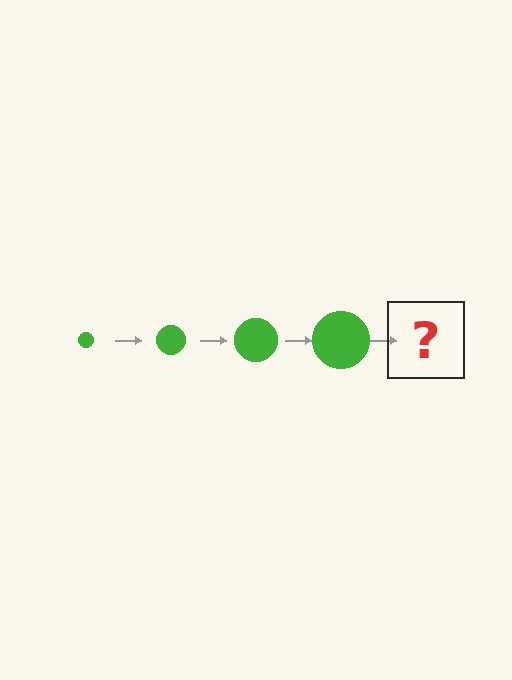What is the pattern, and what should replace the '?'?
The pattern is that the circle gets progressively larger each step. The '?' should be a green circle, larger than the previous one.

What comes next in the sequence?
The next element should be a green circle, larger than the previous one.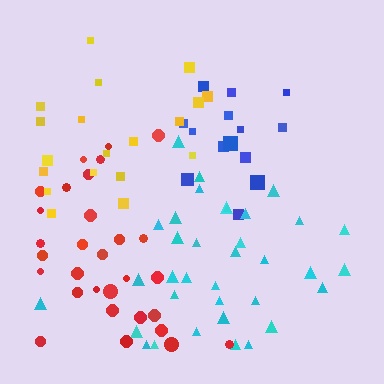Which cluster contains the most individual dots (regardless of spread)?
Cyan (35).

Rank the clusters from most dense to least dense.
cyan, blue, red, yellow.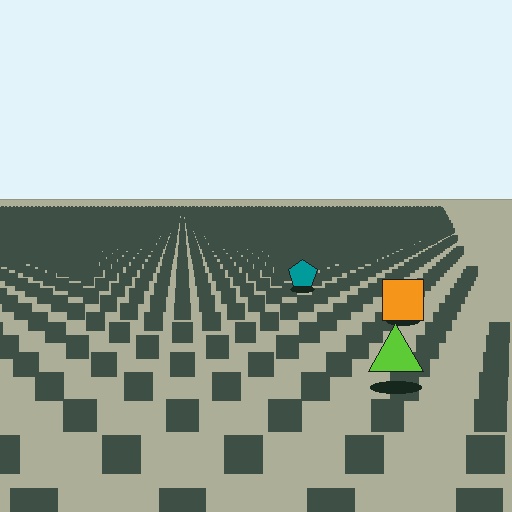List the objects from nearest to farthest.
From nearest to farthest: the lime triangle, the orange square, the teal pentagon.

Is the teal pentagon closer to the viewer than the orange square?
No. The orange square is closer — you can tell from the texture gradient: the ground texture is coarser near it.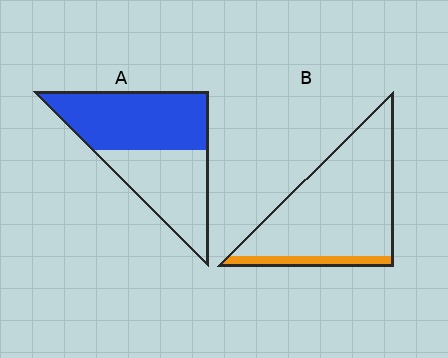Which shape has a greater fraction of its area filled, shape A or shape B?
Shape A.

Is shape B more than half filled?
No.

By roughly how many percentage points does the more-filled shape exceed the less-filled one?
By roughly 45 percentage points (A over B).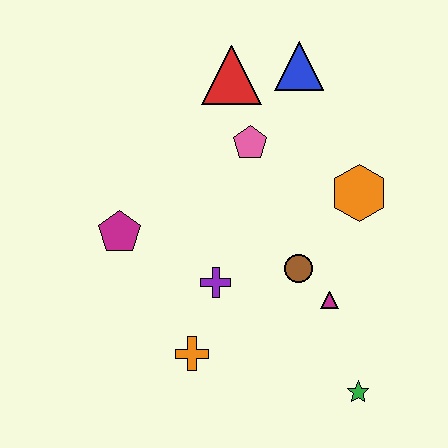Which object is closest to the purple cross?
The orange cross is closest to the purple cross.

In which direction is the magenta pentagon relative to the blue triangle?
The magenta pentagon is to the left of the blue triangle.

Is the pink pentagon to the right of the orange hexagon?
No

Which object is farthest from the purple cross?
The blue triangle is farthest from the purple cross.